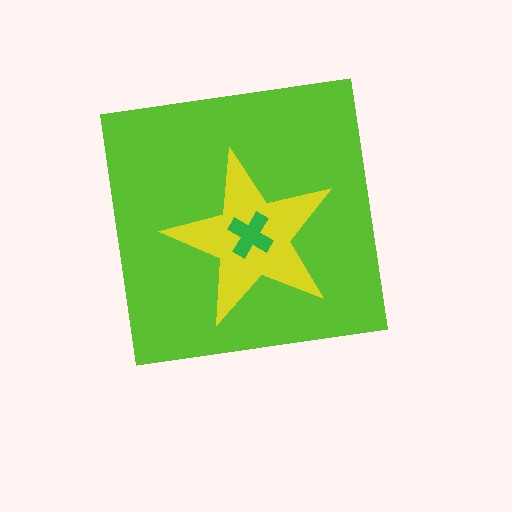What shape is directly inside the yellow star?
The green cross.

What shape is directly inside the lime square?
The yellow star.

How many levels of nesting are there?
3.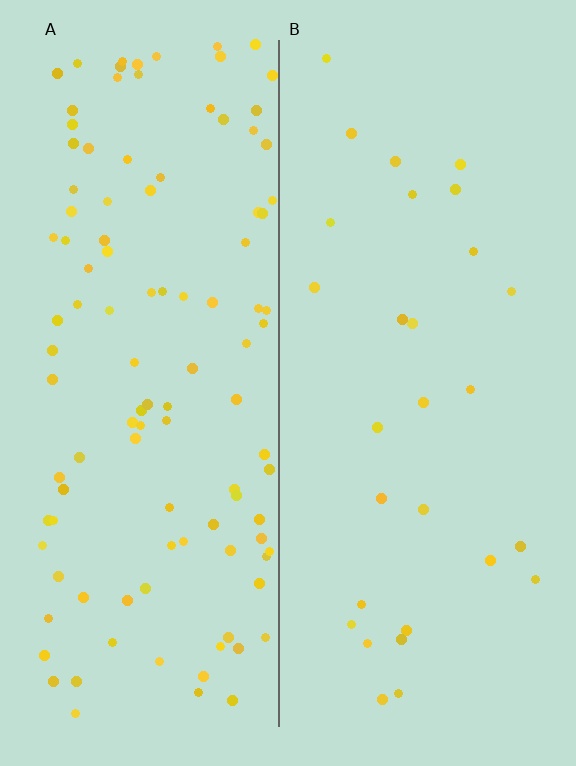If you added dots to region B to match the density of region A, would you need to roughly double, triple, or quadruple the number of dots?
Approximately quadruple.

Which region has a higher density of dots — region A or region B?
A (the left).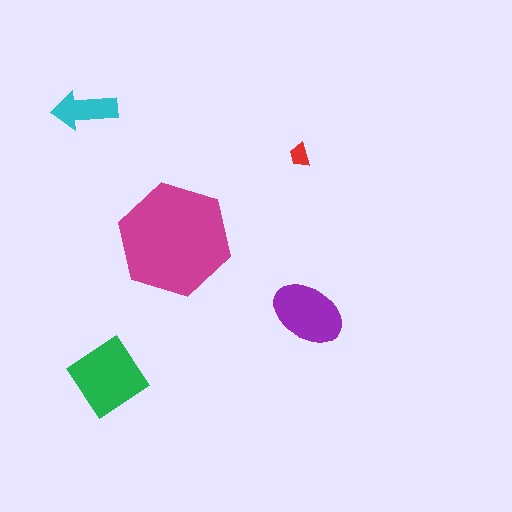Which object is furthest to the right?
The purple ellipse is rightmost.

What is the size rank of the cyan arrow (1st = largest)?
4th.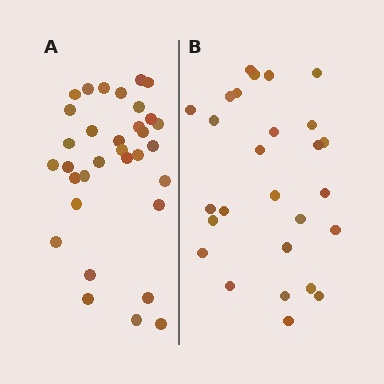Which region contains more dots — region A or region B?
Region A (the left region) has more dots.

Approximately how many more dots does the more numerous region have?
Region A has about 6 more dots than region B.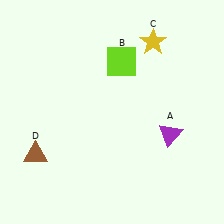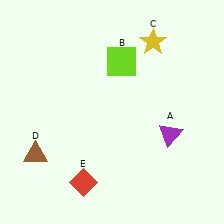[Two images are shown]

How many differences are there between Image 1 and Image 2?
There is 1 difference between the two images.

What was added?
A red diamond (E) was added in Image 2.